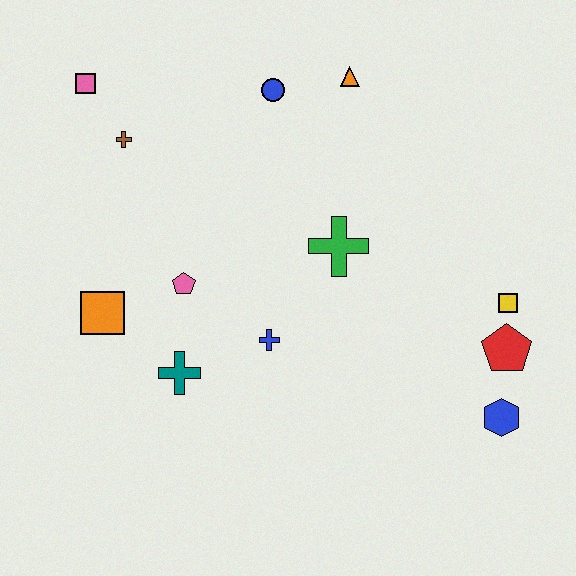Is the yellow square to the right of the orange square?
Yes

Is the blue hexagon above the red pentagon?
No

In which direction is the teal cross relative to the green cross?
The teal cross is to the left of the green cross.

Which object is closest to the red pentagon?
The yellow square is closest to the red pentagon.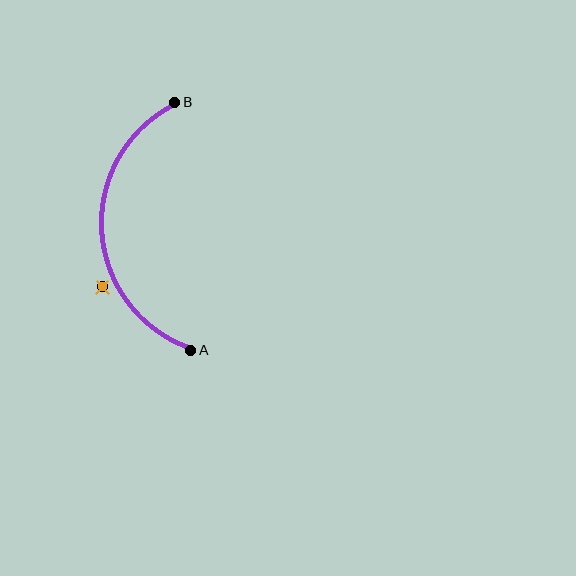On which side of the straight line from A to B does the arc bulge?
The arc bulges to the left of the straight line connecting A and B.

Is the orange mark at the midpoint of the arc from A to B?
No — the orange mark does not lie on the arc at all. It sits slightly outside the curve.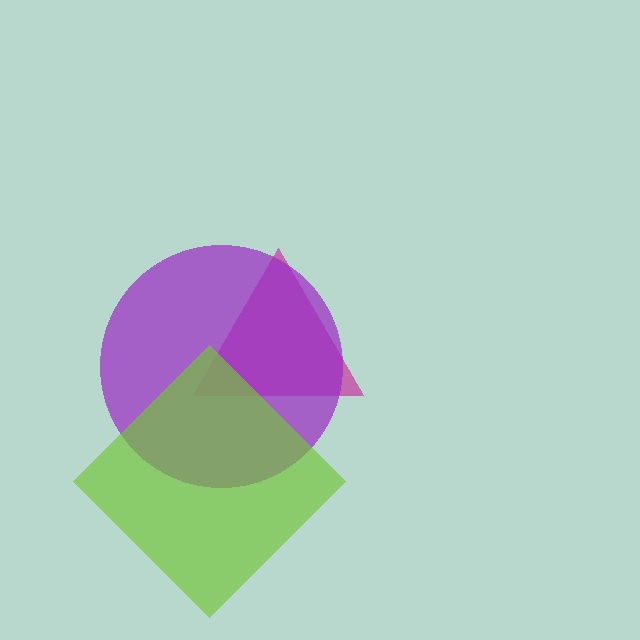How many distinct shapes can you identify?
There are 3 distinct shapes: a magenta triangle, a purple circle, a lime diamond.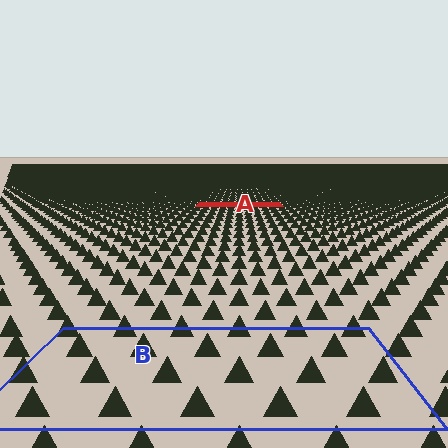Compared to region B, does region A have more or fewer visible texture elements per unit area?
Region A has more texture elements per unit area — they are packed more densely because it is farther away.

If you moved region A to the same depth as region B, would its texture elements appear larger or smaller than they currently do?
They would appear larger. At a closer depth, the same texture elements are projected at a bigger on-screen size.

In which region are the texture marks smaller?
The texture marks are smaller in region A, because it is farther away.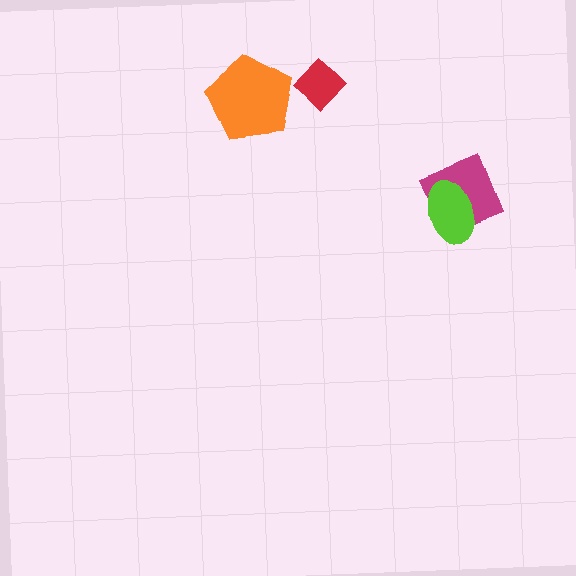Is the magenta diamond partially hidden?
Yes, it is partially covered by another shape.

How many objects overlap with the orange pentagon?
0 objects overlap with the orange pentagon.